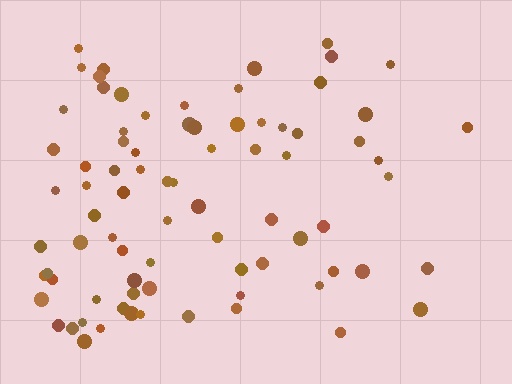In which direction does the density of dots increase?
From right to left, with the left side densest.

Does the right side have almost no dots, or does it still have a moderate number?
Still a moderate number, just noticeably fewer than the left.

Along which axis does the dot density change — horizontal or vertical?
Horizontal.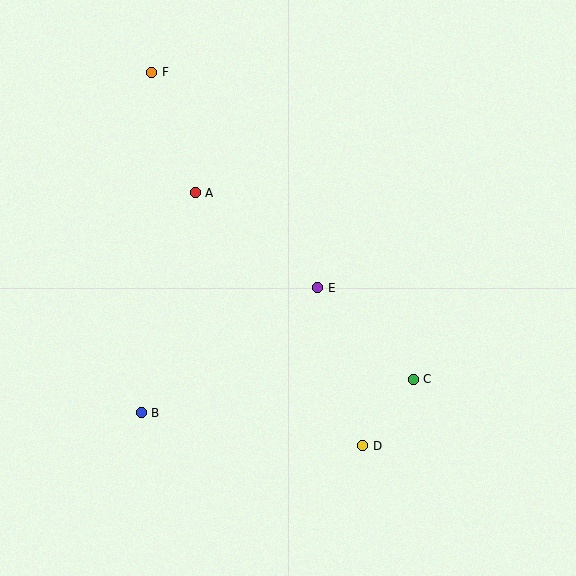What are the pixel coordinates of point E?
Point E is at (318, 288).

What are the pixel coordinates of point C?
Point C is at (413, 379).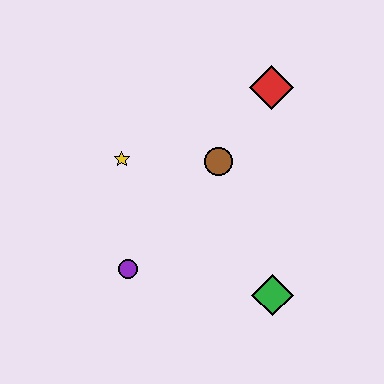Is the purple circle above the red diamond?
No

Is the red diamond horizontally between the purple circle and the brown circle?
No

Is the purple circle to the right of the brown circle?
No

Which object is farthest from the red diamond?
The purple circle is farthest from the red diamond.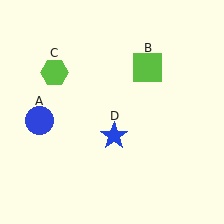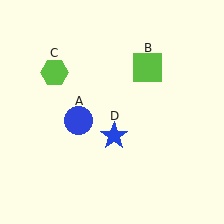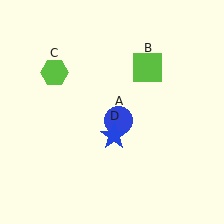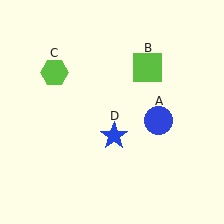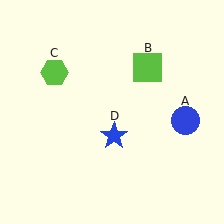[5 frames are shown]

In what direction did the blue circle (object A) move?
The blue circle (object A) moved right.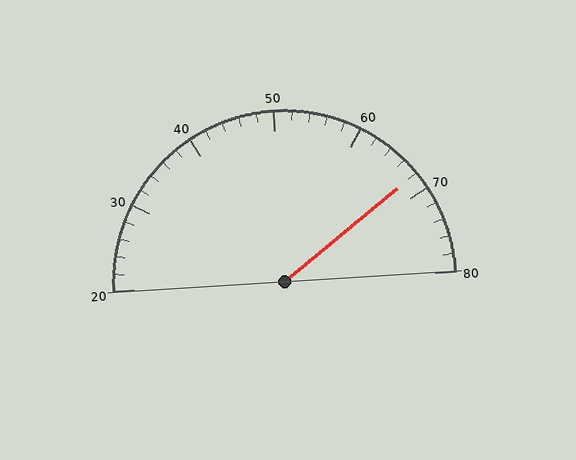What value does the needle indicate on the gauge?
The needle indicates approximately 68.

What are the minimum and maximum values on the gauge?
The gauge ranges from 20 to 80.